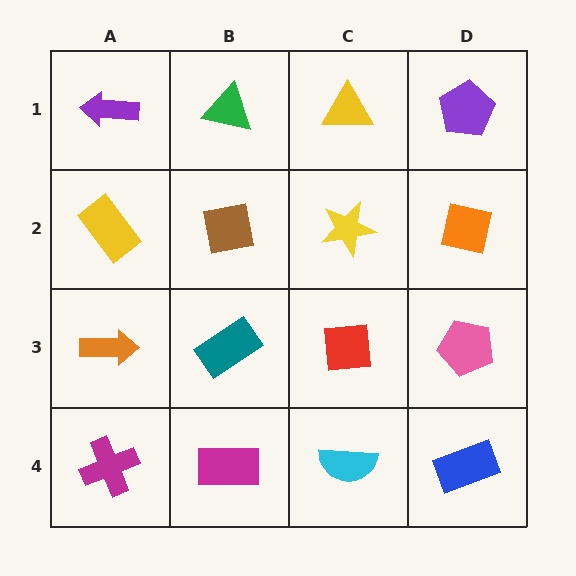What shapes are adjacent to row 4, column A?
An orange arrow (row 3, column A), a magenta rectangle (row 4, column B).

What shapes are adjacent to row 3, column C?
A yellow star (row 2, column C), a cyan semicircle (row 4, column C), a teal rectangle (row 3, column B), a pink pentagon (row 3, column D).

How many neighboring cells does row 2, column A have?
3.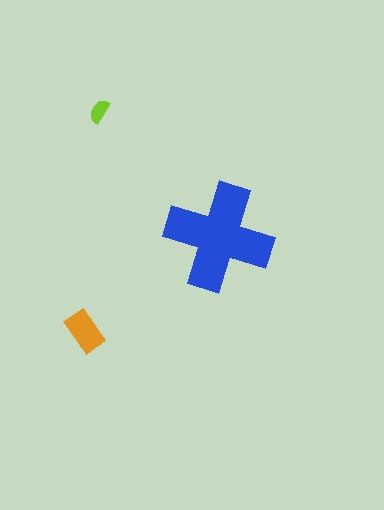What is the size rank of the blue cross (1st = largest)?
1st.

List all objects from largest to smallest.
The blue cross, the orange rectangle, the lime semicircle.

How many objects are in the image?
There are 3 objects in the image.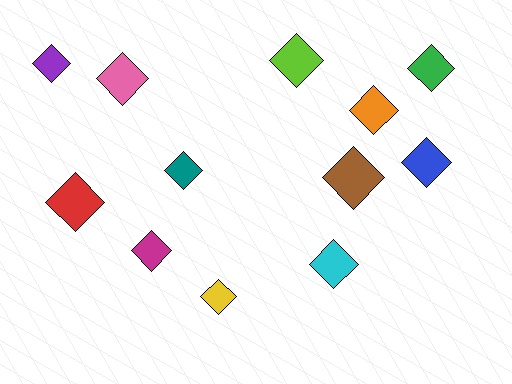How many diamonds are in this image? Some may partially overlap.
There are 12 diamonds.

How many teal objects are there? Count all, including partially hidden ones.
There is 1 teal object.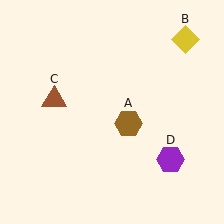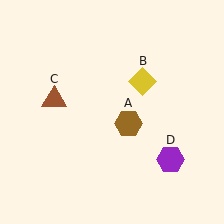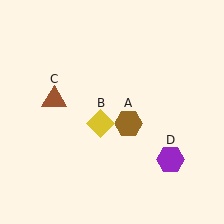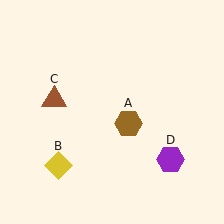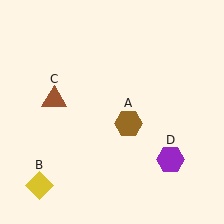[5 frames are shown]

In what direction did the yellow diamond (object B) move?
The yellow diamond (object B) moved down and to the left.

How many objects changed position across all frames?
1 object changed position: yellow diamond (object B).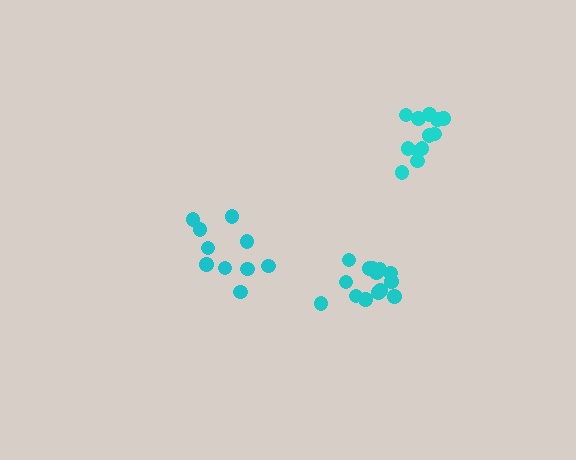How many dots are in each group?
Group 1: 14 dots, Group 2: 12 dots, Group 3: 10 dots (36 total).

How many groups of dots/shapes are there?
There are 3 groups.